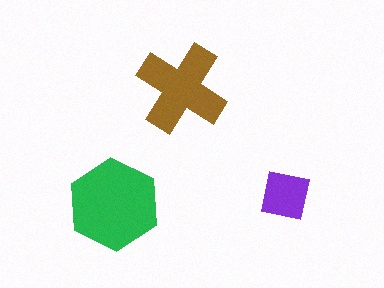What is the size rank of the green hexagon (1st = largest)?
1st.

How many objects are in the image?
There are 3 objects in the image.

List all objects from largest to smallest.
The green hexagon, the brown cross, the purple square.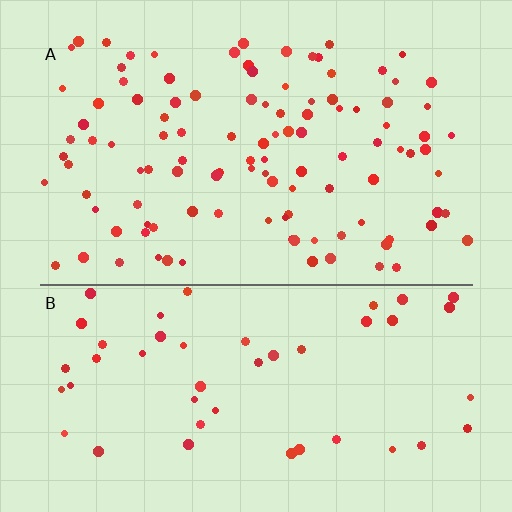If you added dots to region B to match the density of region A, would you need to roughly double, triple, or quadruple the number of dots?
Approximately double.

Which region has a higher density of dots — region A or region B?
A (the top).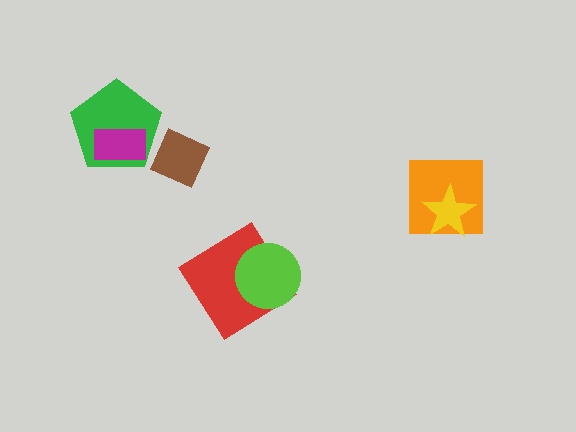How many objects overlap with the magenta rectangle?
1 object overlaps with the magenta rectangle.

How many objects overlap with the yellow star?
1 object overlaps with the yellow star.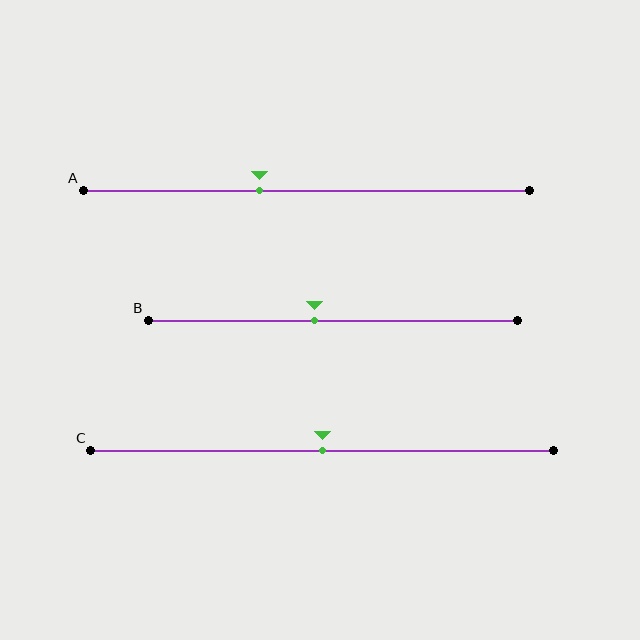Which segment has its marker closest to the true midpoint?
Segment C has its marker closest to the true midpoint.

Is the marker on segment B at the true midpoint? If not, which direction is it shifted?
No, the marker on segment B is shifted to the left by about 5% of the segment length.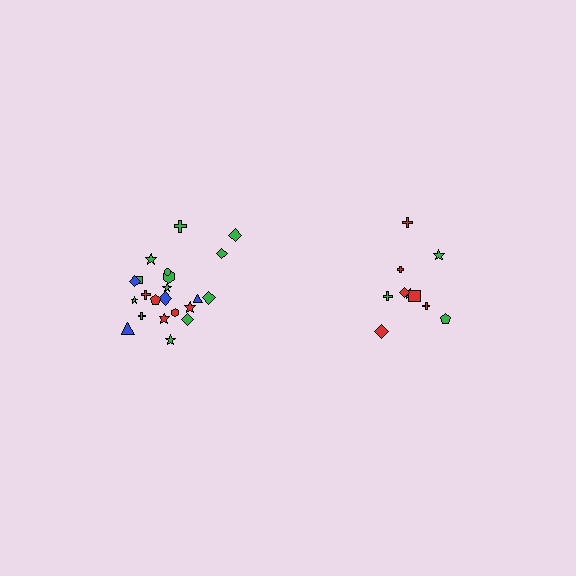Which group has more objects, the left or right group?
The left group.